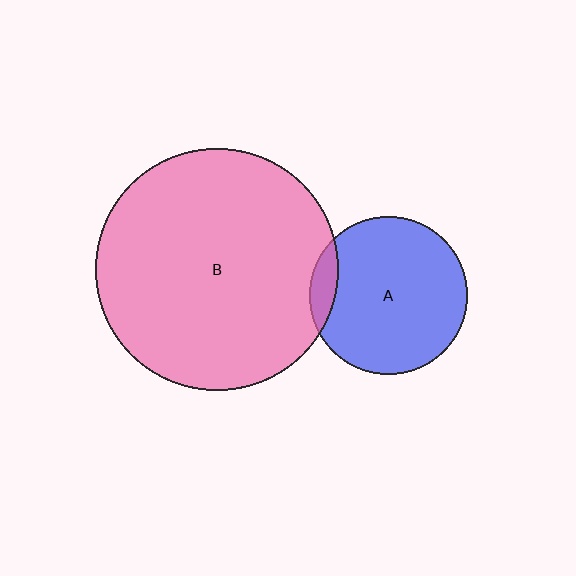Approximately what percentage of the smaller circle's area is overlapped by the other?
Approximately 10%.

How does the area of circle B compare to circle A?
Approximately 2.3 times.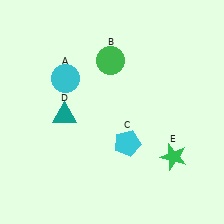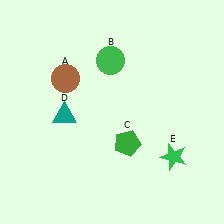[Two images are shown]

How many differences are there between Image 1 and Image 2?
There are 2 differences between the two images.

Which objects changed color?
A changed from cyan to brown. C changed from cyan to green.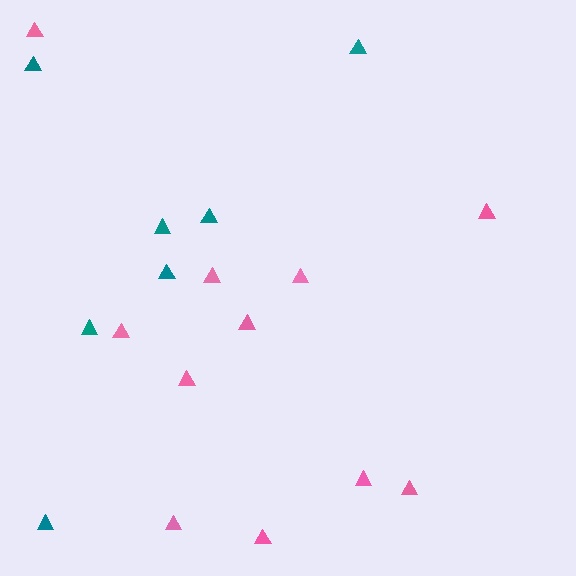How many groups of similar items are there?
There are 2 groups: one group of pink triangles (11) and one group of teal triangles (7).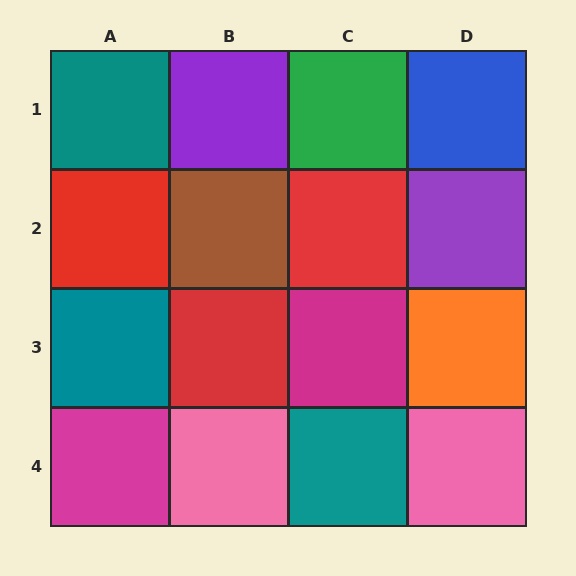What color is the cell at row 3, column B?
Red.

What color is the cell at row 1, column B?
Purple.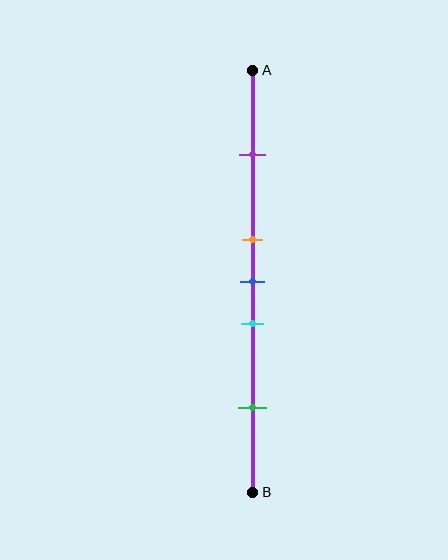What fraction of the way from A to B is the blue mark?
The blue mark is approximately 50% (0.5) of the way from A to B.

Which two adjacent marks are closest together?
The orange and blue marks are the closest adjacent pair.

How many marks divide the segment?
There are 5 marks dividing the segment.